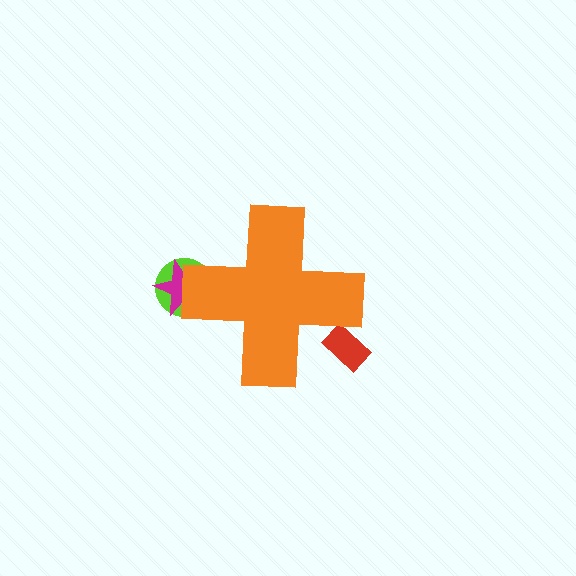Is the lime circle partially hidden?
Yes, the lime circle is partially hidden behind the orange cross.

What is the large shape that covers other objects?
An orange cross.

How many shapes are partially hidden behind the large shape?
3 shapes are partially hidden.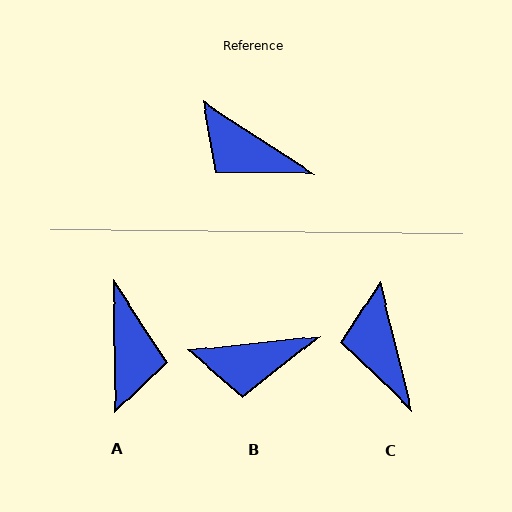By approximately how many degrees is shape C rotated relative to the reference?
Approximately 43 degrees clockwise.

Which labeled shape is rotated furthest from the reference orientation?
A, about 124 degrees away.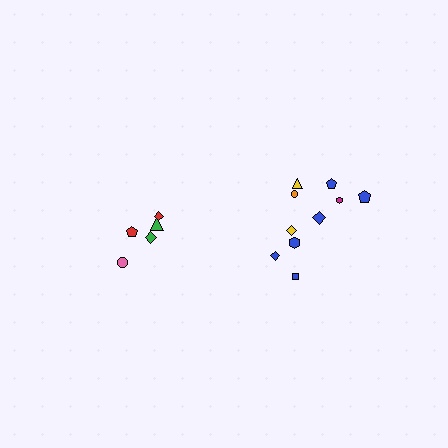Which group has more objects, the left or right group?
The right group.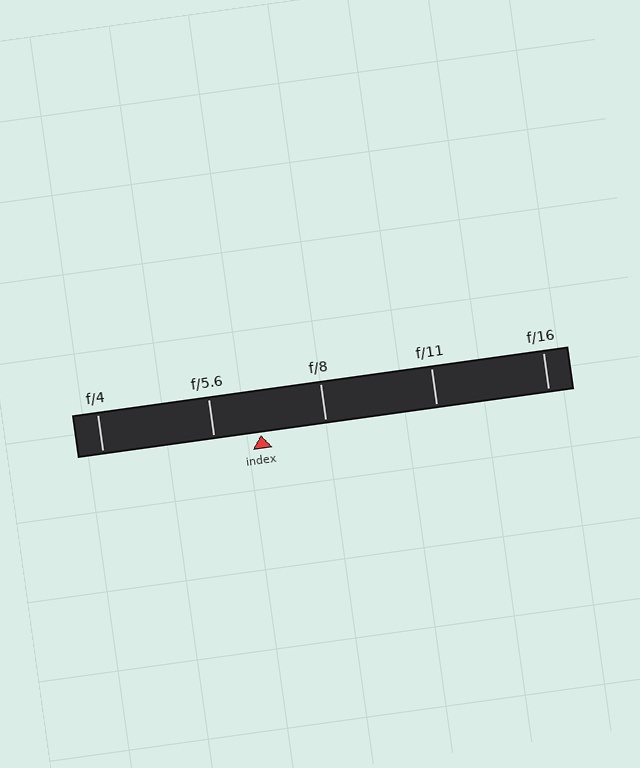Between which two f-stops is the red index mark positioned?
The index mark is between f/5.6 and f/8.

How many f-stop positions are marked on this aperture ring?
There are 5 f-stop positions marked.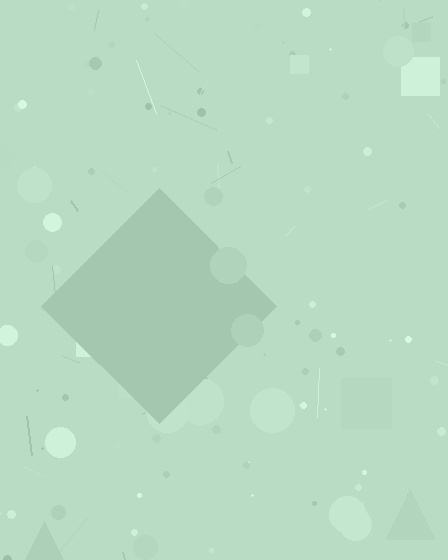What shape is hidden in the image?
A diamond is hidden in the image.